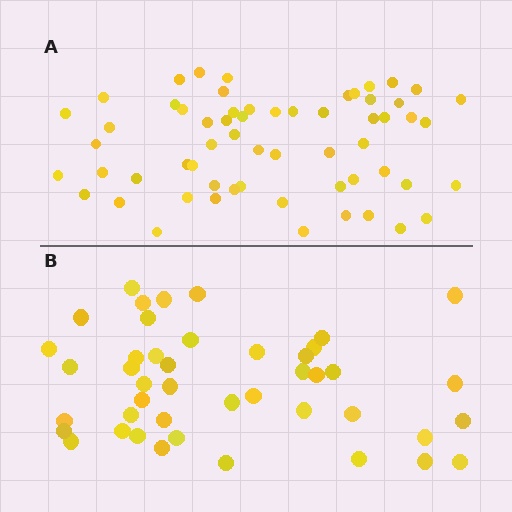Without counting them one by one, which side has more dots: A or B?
Region A (the top region) has more dots.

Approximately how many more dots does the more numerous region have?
Region A has approximately 15 more dots than region B.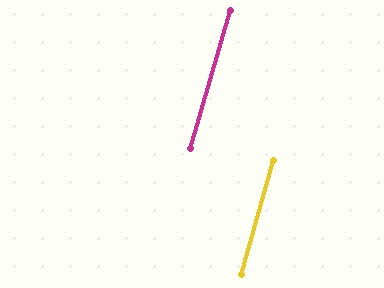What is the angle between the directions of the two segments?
Approximately 1 degree.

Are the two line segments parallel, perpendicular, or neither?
Parallel — their directions differ by only 0.6°.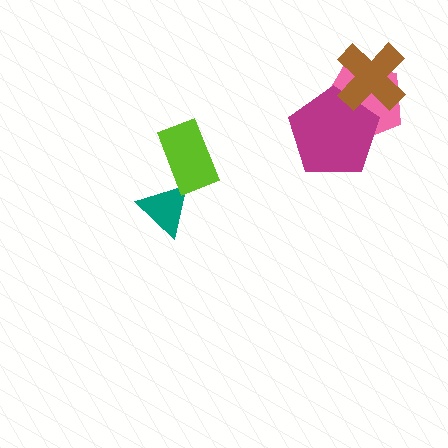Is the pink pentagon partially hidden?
Yes, it is partially covered by another shape.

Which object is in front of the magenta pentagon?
The brown cross is in front of the magenta pentagon.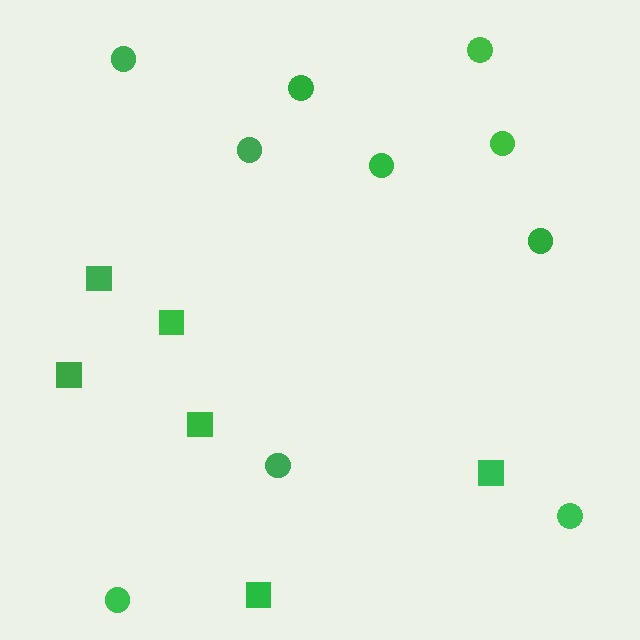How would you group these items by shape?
There are 2 groups: one group of squares (6) and one group of circles (10).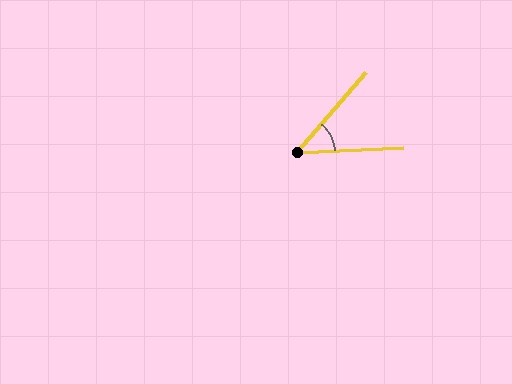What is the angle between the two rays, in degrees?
Approximately 47 degrees.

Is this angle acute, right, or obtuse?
It is acute.